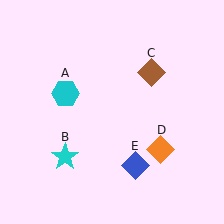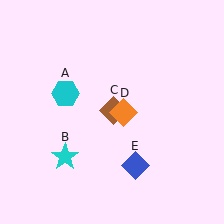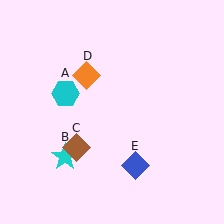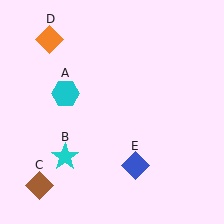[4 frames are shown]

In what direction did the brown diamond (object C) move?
The brown diamond (object C) moved down and to the left.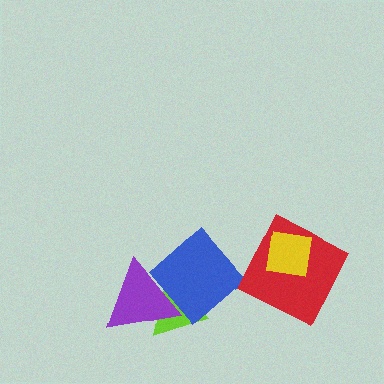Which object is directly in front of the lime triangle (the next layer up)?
The blue diamond is directly in front of the lime triangle.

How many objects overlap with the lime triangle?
2 objects overlap with the lime triangle.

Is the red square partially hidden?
Yes, it is partially covered by another shape.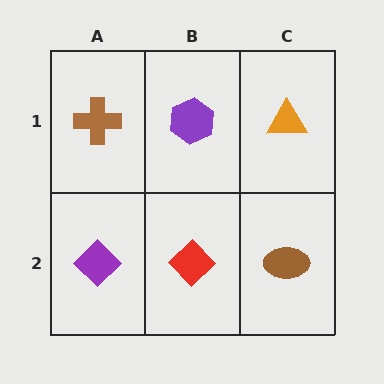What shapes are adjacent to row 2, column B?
A purple hexagon (row 1, column B), a purple diamond (row 2, column A), a brown ellipse (row 2, column C).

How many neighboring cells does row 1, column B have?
3.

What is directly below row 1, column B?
A red diamond.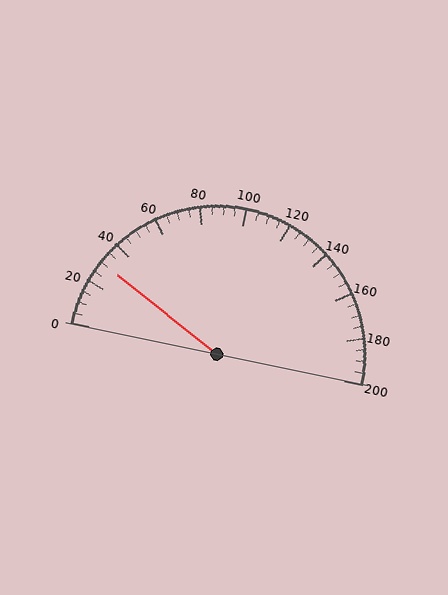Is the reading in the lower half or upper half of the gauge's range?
The reading is in the lower half of the range (0 to 200).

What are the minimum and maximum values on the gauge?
The gauge ranges from 0 to 200.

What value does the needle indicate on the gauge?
The needle indicates approximately 30.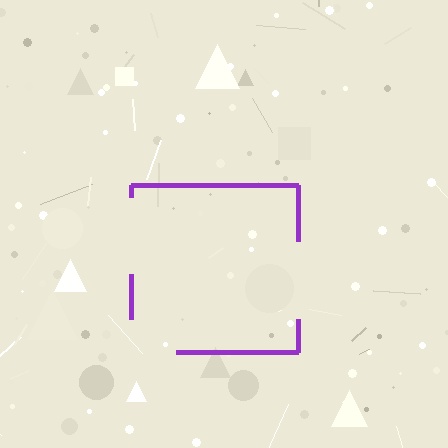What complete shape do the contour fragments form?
The contour fragments form a square.